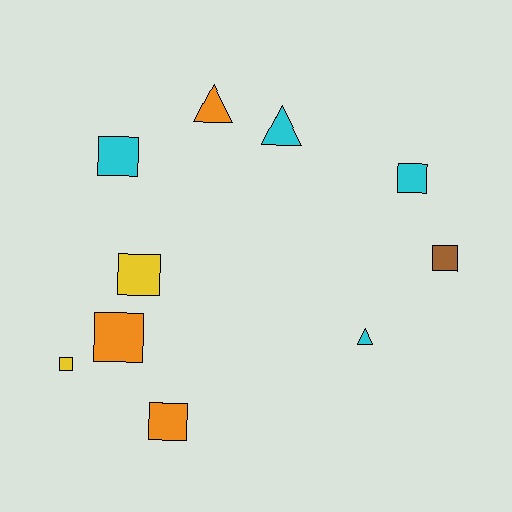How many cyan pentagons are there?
There are no cyan pentagons.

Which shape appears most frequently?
Square, with 7 objects.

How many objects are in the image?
There are 10 objects.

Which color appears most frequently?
Cyan, with 4 objects.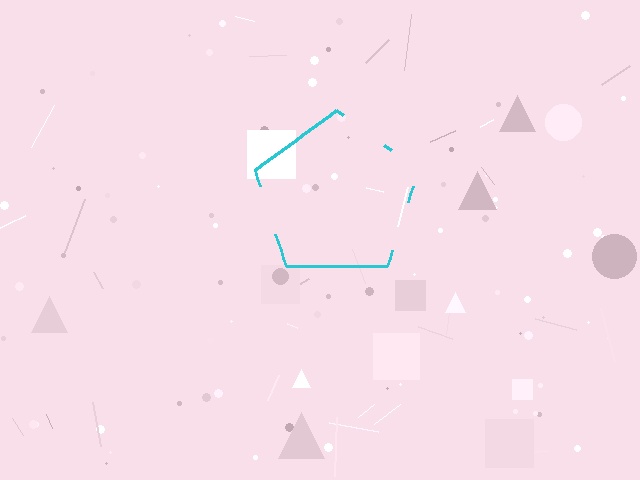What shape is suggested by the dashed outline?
The dashed outline suggests a pentagon.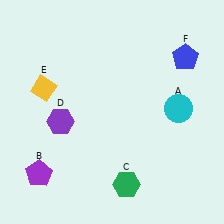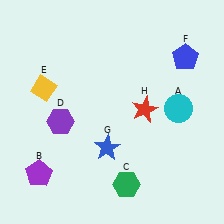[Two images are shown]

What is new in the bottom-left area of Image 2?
A blue star (G) was added in the bottom-left area of Image 2.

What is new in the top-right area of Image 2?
A red star (H) was added in the top-right area of Image 2.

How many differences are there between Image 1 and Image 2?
There are 2 differences between the two images.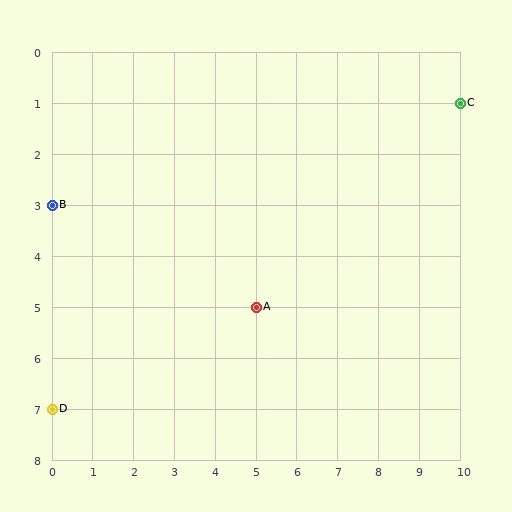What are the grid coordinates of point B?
Point B is at grid coordinates (0, 3).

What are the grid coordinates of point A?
Point A is at grid coordinates (5, 5).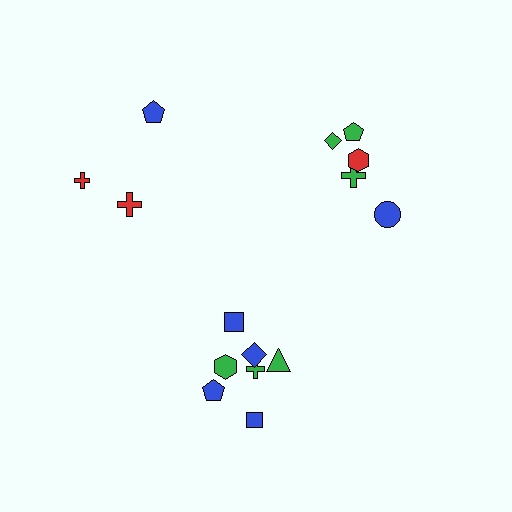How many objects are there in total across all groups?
There are 15 objects.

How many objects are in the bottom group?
There are 7 objects.